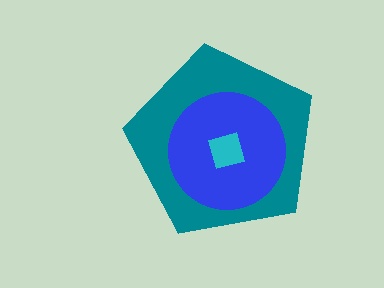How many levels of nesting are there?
3.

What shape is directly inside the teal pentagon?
The blue circle.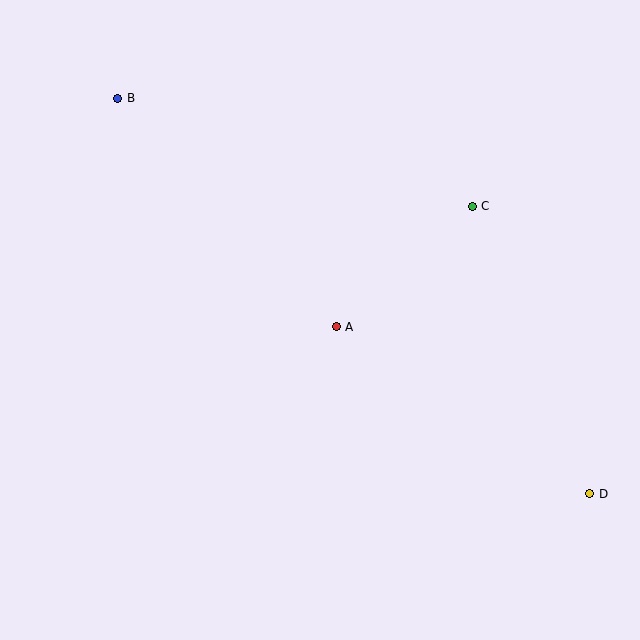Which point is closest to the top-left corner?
Point B is closest to the top-left corner.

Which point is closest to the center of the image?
Point A at (336, 327) is closest to the center.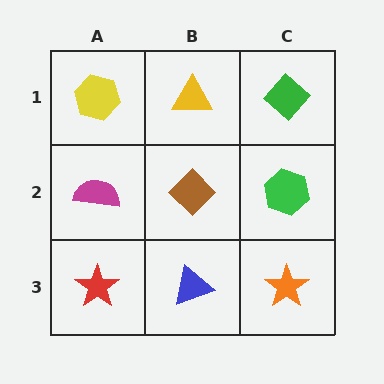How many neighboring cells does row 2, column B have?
4.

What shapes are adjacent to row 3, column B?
A brown diamond (row 2, column B), a red star (row 3, column A), an orange star (row 3, column C).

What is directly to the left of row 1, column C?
A yellow triangle.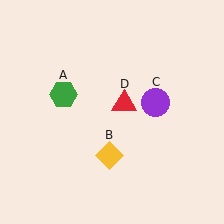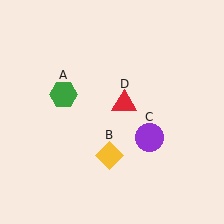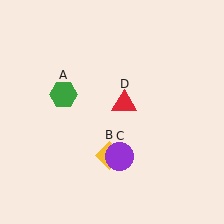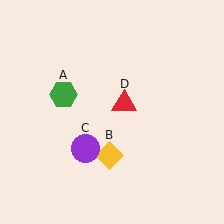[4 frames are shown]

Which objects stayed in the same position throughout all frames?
Green hexagon (object A) and yellow diamond (object B) and red triangle (object D) remained stationary.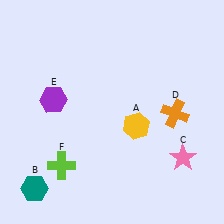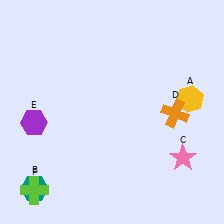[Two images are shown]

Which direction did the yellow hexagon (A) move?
The yellow hexagon (A) moved right.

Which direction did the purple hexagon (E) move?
The purple hexagon (E) moved down.